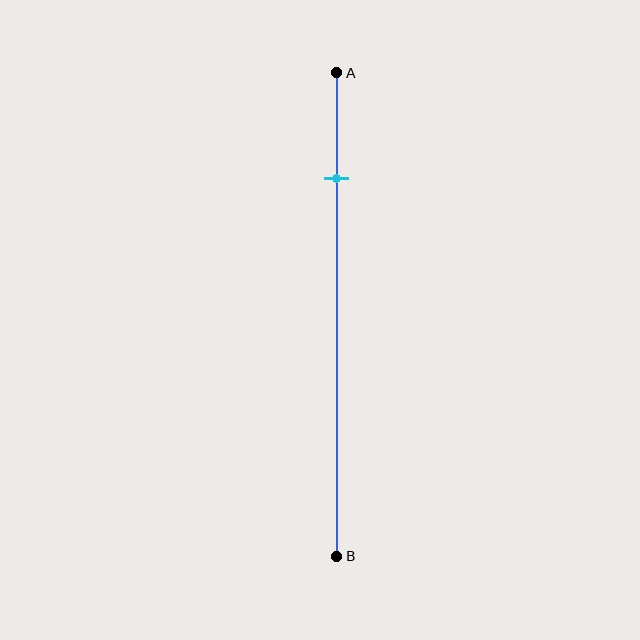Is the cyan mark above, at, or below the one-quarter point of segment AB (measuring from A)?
The cyan mark is approximately at the one-quarter point of segment AB.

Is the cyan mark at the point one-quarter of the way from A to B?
Yes, the mark is approximately at the one-quarter point.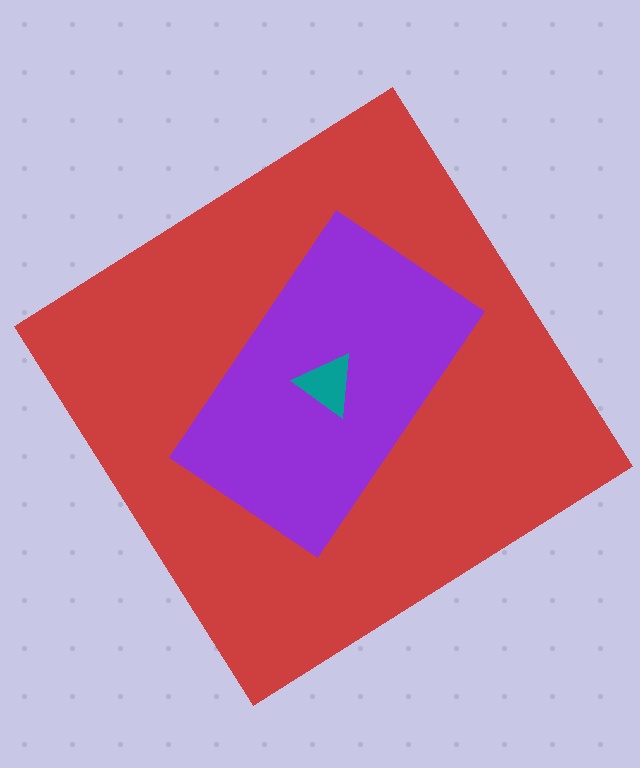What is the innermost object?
The teal triangle.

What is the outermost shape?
The red diamond.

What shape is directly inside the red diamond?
The purple rectangle.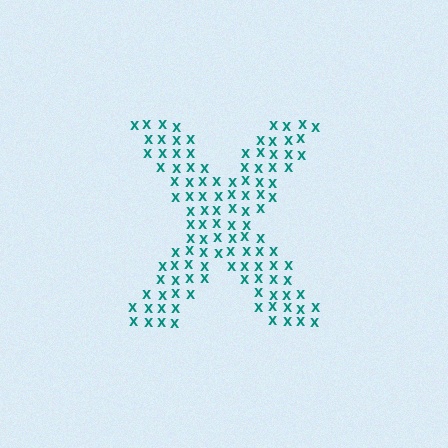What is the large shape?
The large shape is the letter X.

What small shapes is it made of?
It is made of small letter X's.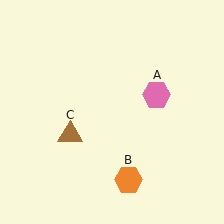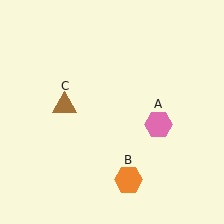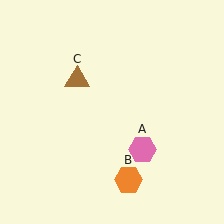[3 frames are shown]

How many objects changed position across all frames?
2 objects changed position: pink hexagon (object A), brown triangle (object C).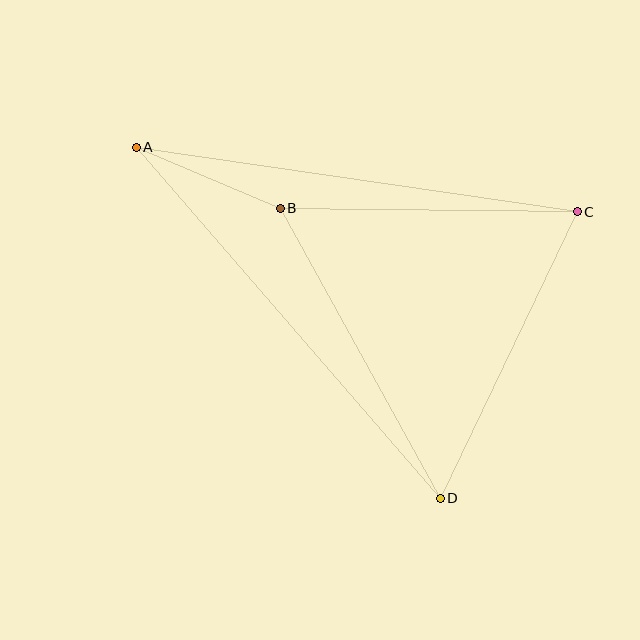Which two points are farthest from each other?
Points A and D are farthest from each other.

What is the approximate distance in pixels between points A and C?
The distance between A and C is approximately 446 pixels.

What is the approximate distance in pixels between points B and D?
The distance between B and D is approximately 331 pixels.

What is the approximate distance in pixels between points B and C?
The distance between B and C is approximately 297 pixels.